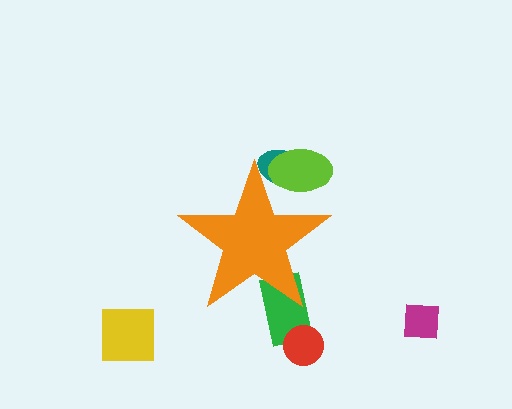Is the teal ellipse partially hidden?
Yes, the teal ellipse is partially hidden behind the orange star.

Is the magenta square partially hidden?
No, the magenta square is fully visible.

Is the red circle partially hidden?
No, the red circle is fully visible.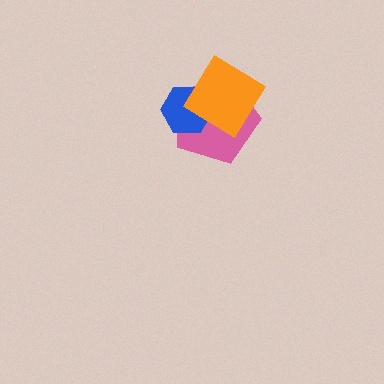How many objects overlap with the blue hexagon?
2 objects overlap with the blue hexagon.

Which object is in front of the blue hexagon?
The orange diamond is in front of the blue hexagon.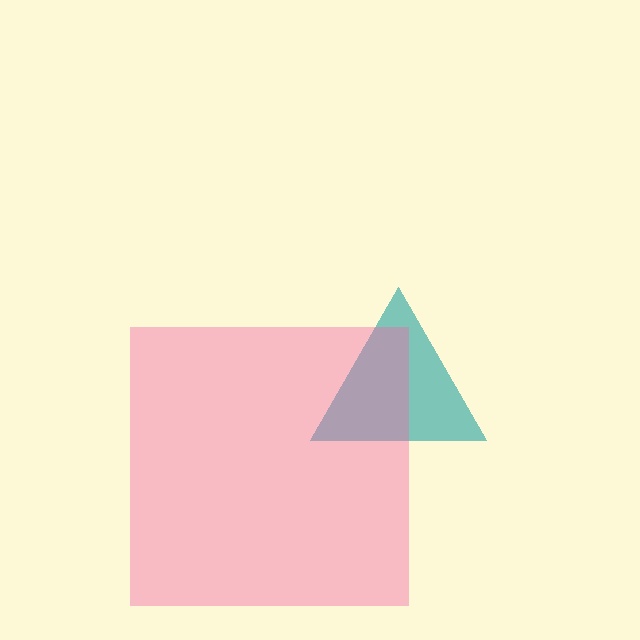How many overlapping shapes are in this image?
There are 2 overlapping shapes in the image.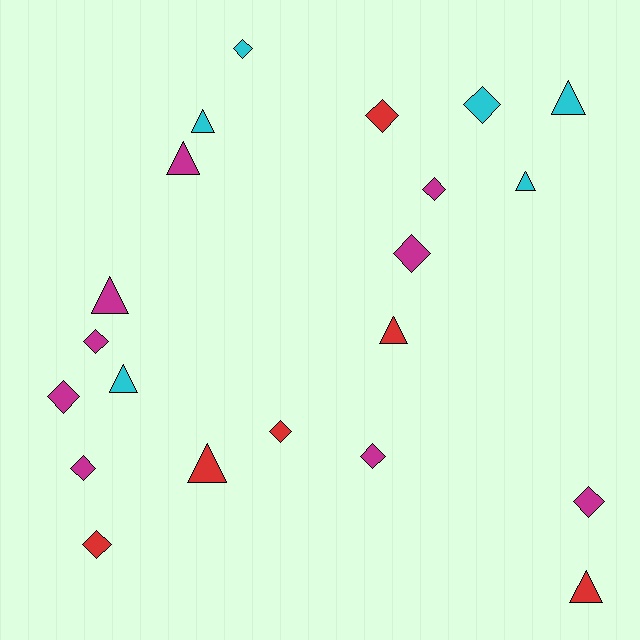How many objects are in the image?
There are 21 objects.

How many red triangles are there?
There are 3 red triangles.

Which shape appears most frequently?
Diamond, with 12 objects.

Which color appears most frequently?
Magenta, with 9 objects.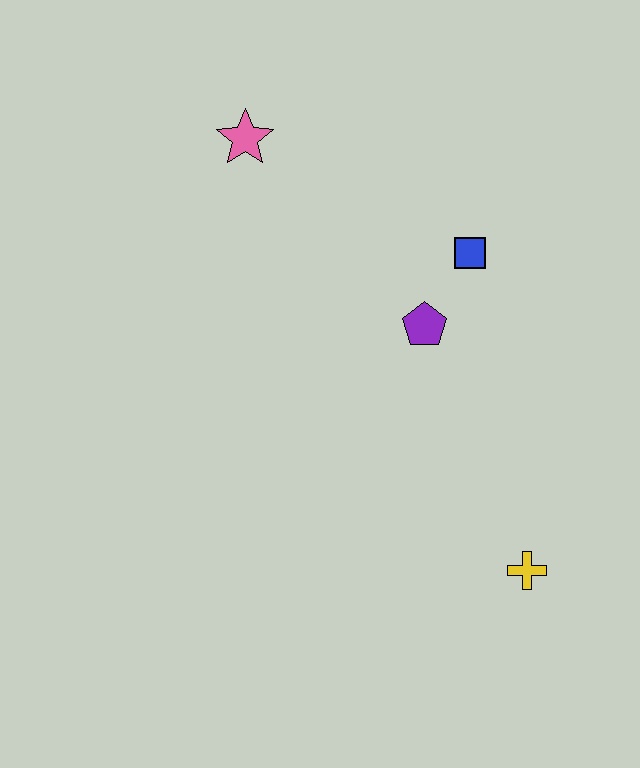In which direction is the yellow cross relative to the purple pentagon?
The yellow cross is below the purple pentagon.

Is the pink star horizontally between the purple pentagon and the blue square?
No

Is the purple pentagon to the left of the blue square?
Yes